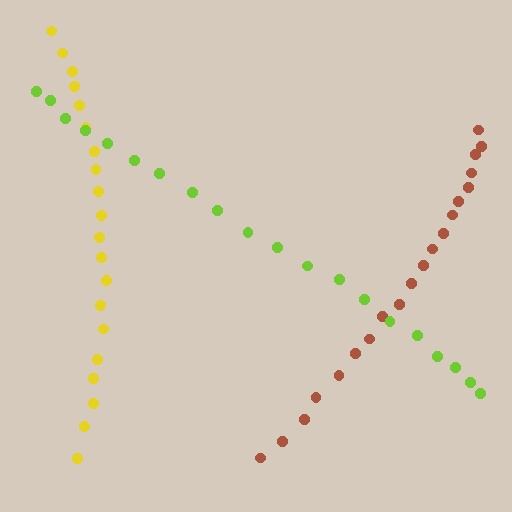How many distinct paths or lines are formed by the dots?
There are 3 distinct paths.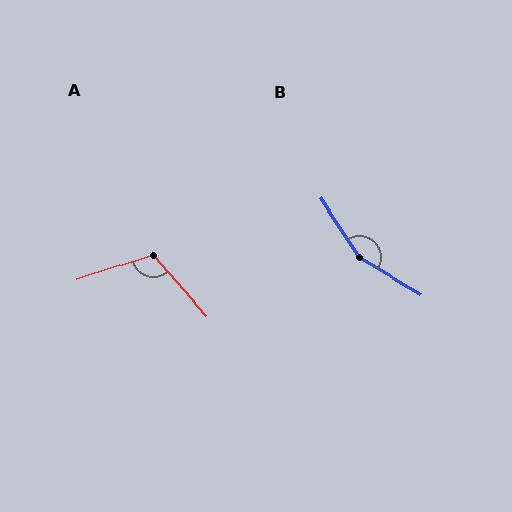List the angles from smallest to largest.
A (113°), B (154°).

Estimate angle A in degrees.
Approximately 113 degrees.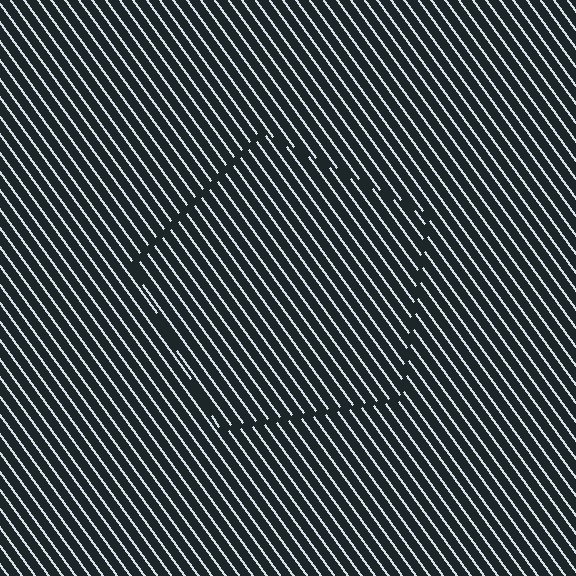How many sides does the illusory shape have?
5 sides — the line-ends trace a pentagon.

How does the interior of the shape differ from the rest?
The interior of the shape contains the same grating, shifted by half a period — the contour is defined by the phase discontinuity where line-ends from the inner and outer gratings abut.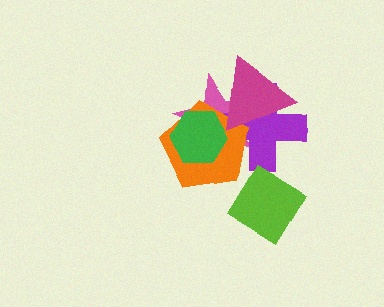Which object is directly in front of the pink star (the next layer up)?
The purple cross is directly in front of the pink star.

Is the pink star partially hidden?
Yes, it is partially covered by another shape.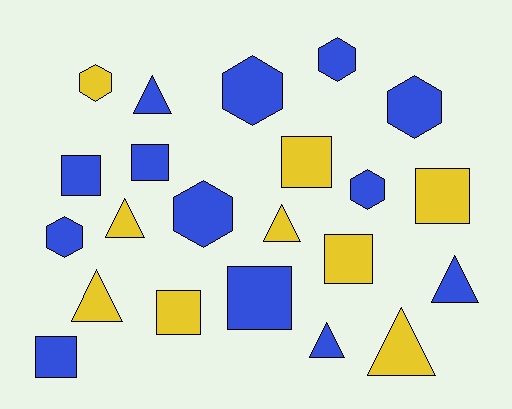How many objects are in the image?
There are 22 objects.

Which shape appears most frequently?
Square, with 8 objects.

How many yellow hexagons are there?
There is 1 yellow hexagon.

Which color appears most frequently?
Blue, with 13 objects.